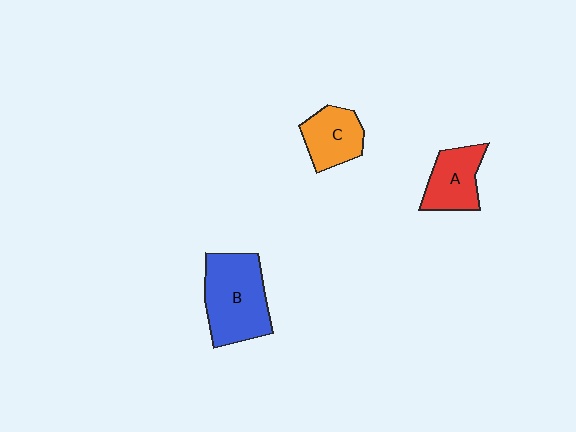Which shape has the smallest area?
Shape C (orange).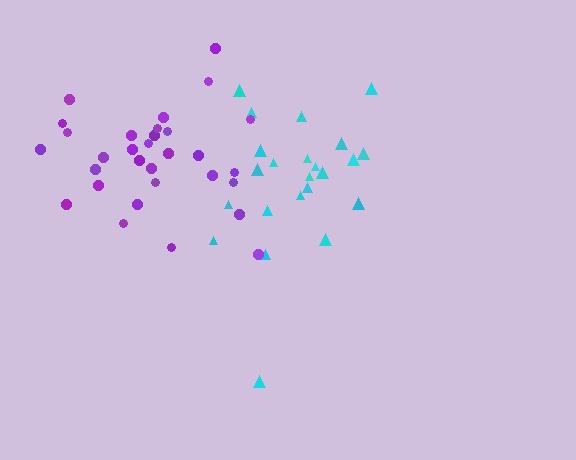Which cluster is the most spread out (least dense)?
Cyan.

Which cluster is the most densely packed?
Purple.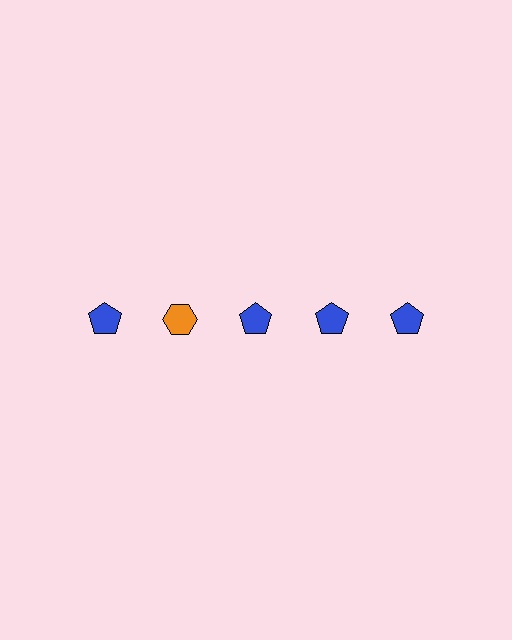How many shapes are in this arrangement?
There are 5 shapes arranged in a grid pattern.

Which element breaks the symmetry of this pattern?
The orange hexagon in the top row, second from left column breaks the symmetry. All other shapes are blue pentagons.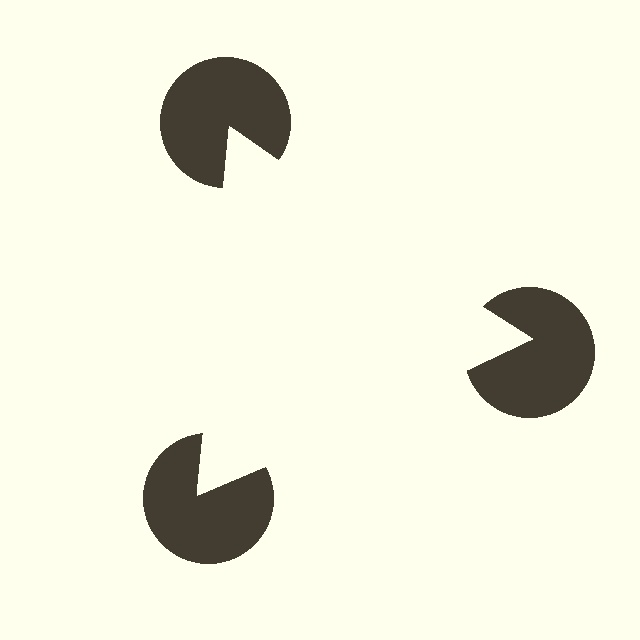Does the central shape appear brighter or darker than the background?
It typically appears slightly brighter than the background, even though no actual brightness change is drawn.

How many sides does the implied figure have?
3 sides.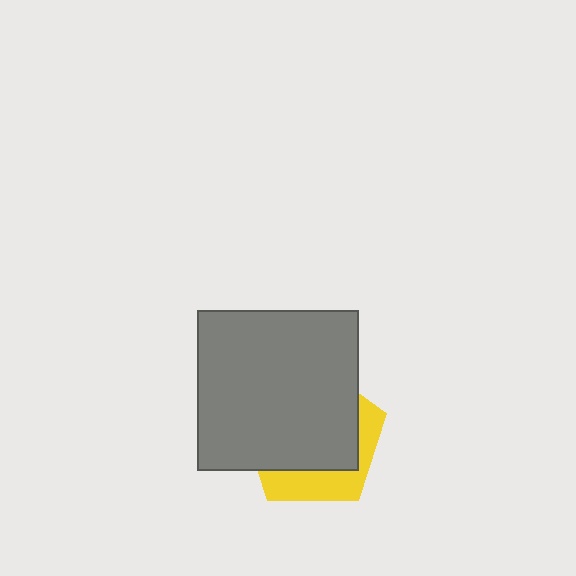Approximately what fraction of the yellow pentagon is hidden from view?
Roughly 70% of the yellow pentagon is hidden behind the gray square.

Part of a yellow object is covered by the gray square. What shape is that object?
It is a pentagon.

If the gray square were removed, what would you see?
You would see the complete yellow pentagon.